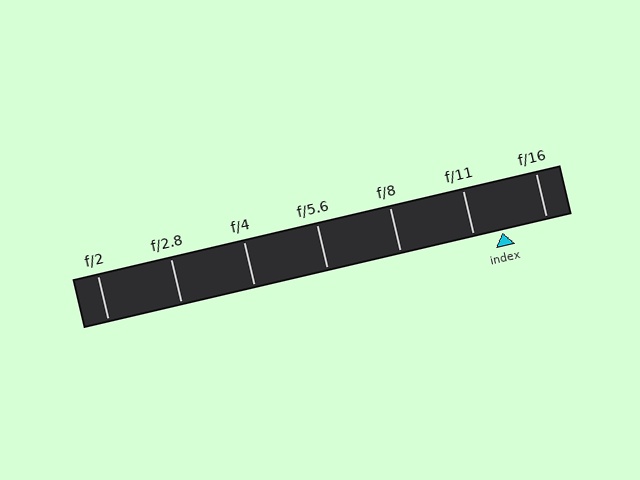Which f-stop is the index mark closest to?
The index mark is closest to f/11.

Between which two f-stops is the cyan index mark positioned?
The index mark is between f/11 and f/16.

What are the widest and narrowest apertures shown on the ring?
The widest aperture shown is f/2 and the narrowest is f/16.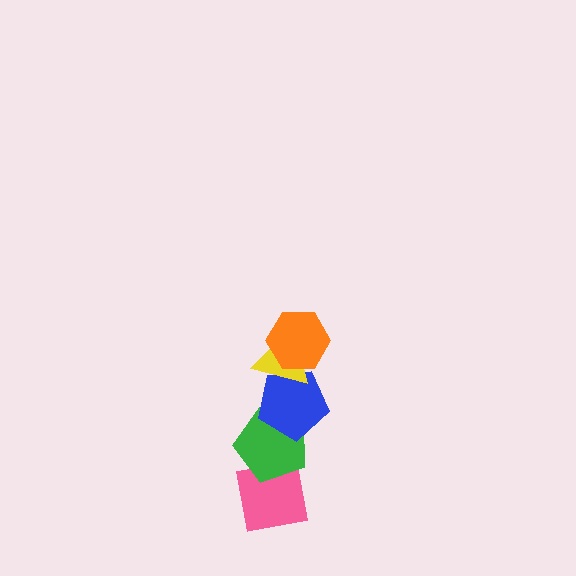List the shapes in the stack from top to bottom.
From top to bottom: the orange hexagon, the yellow triangle, the blue pentagon, the green pentagon, the pink square.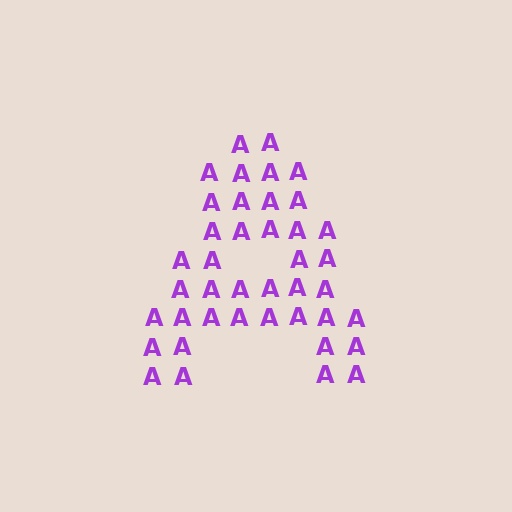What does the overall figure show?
The overall figure shows the letter A.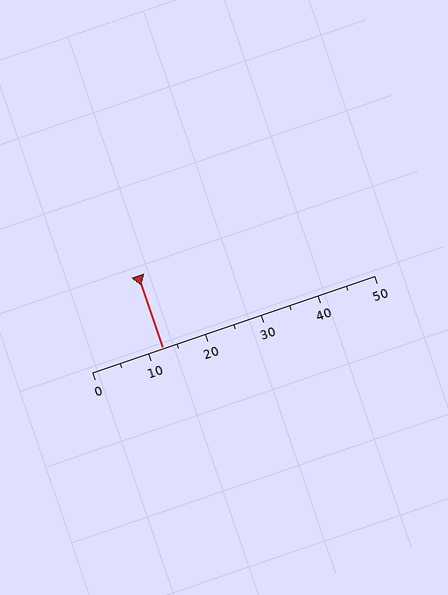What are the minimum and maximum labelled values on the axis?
The axis runs from 0 to 50.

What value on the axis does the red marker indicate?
The marker indicates approximately 12.5.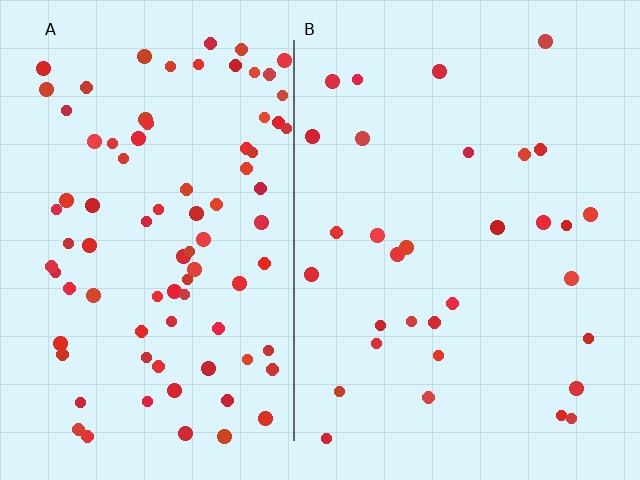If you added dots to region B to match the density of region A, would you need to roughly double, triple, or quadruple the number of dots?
Approximately triple.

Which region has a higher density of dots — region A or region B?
A (the left).